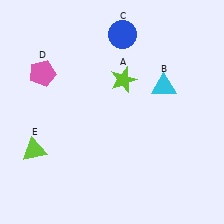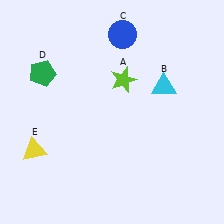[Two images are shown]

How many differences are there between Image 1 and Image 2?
There are 2 differences between the two images.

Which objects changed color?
D changed from pink to green. E changed from lime to yellow.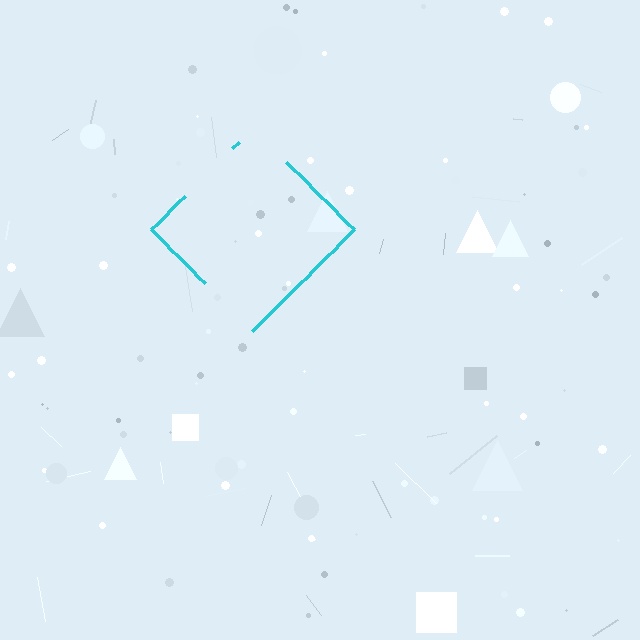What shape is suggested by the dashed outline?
The dashed outline suggests a diamond.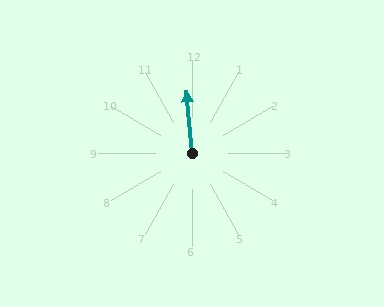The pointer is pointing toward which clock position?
Roughly 12 o'clock.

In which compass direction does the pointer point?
North.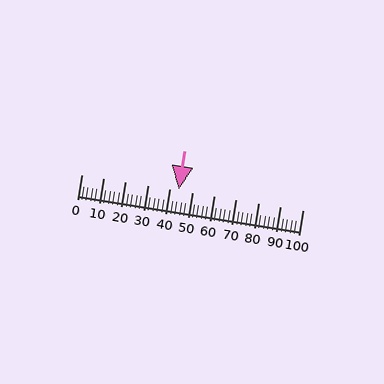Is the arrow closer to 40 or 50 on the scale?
The arrow is closer to 40.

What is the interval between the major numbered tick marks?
The major tick marks are spaced 10 units apart.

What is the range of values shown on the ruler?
The ruler shows values from 0 to 100.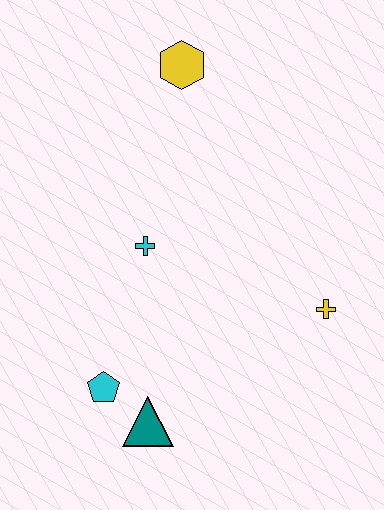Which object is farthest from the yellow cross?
The yellow hexagon is farthest from the yellow cross.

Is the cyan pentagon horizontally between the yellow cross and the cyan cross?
No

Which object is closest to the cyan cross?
The cyan pentagon is closest to the cyan cross.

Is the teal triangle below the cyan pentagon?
Yes